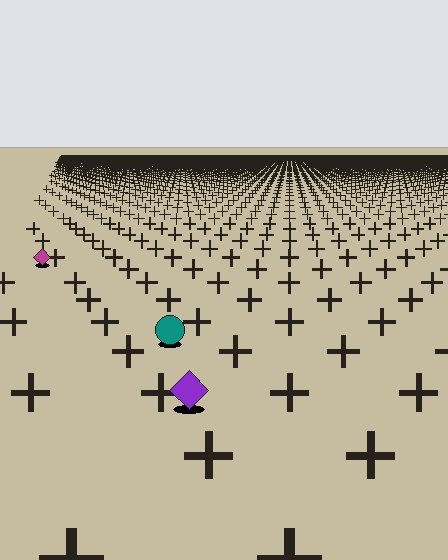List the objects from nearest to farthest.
From nearest to farthest: the purple diamond, the teal circle, the magenta diamond.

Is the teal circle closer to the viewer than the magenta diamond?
Yes. The teal circle is closer — you can tell from the texture gradient: the ground texture is coarser near it.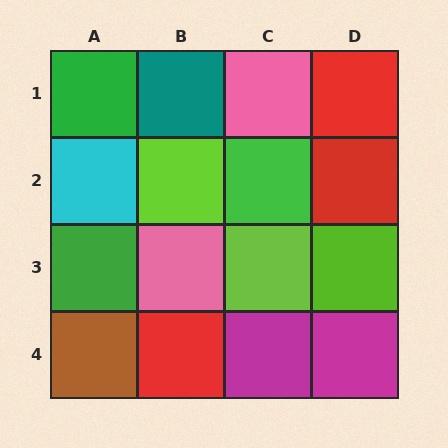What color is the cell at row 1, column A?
Green.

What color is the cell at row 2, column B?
Lime.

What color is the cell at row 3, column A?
Green.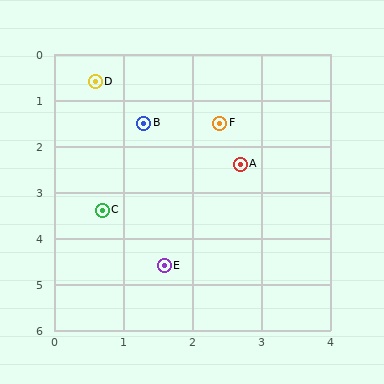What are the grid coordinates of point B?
Point B is at approximately (1.3, 1.5).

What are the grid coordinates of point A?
Point A is at approximately (2.7, 2.4).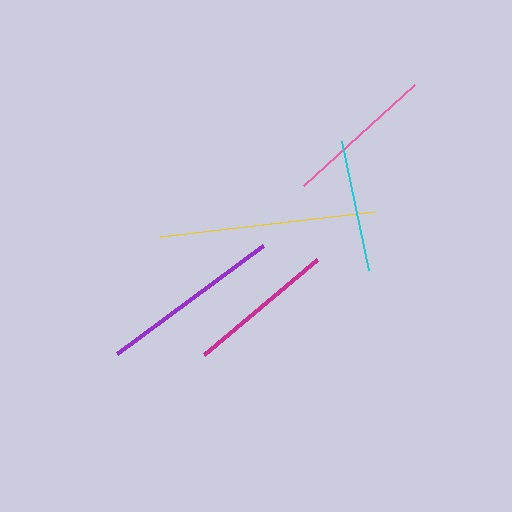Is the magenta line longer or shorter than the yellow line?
The yellow line is longer than the magenta line.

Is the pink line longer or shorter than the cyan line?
The pink line is longer than the cyan line.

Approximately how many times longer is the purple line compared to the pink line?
The purple line is approximately 1.2 times the length of the pink line.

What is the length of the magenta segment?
The magenta segment is approximately 147 pixels long.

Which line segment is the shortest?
The cyan line is the shortest at approximately 131 pixels.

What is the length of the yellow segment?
The yellow segment is approximately 216 pixels long.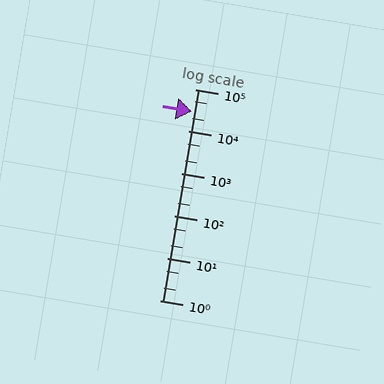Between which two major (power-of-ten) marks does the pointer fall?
The pointer is between 10000 and 100000.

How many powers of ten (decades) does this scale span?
The scale spans 5 decades, from 1 to 100000.